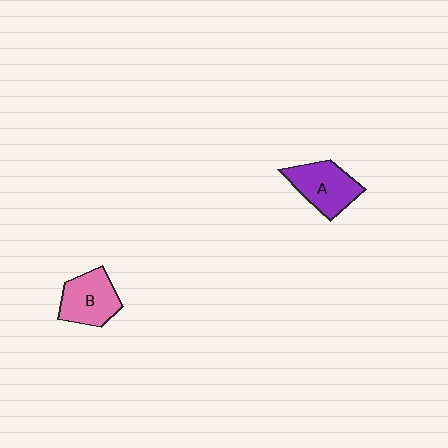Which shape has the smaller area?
Shape B (pink).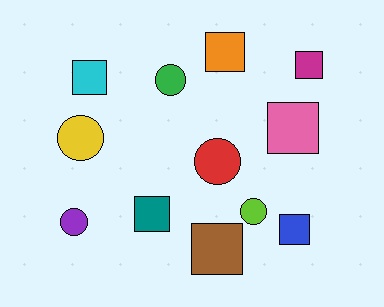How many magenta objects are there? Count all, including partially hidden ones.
There is 1 magenta object.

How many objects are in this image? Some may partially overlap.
There are 12 objects.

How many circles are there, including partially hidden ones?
There are 5 circles.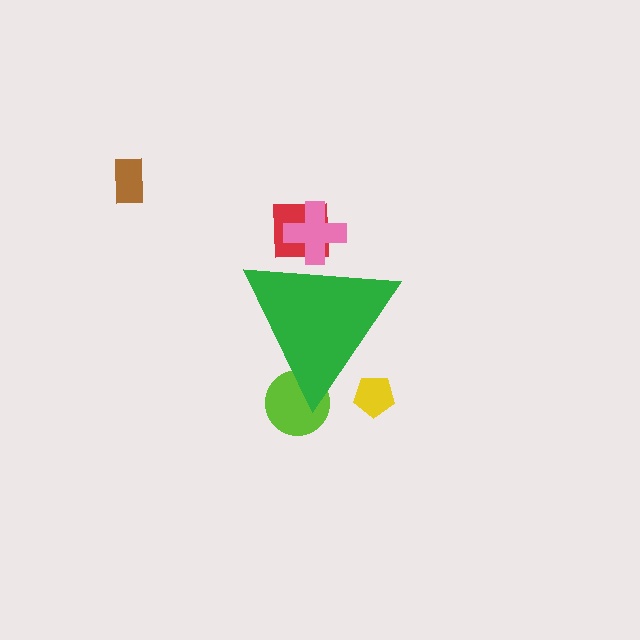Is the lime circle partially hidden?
Yes, the lime circle is partially hidden behind the green triangle.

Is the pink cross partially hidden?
Yes, the pink cross is partially hidden behind the green triangle.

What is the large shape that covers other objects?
A green triangle.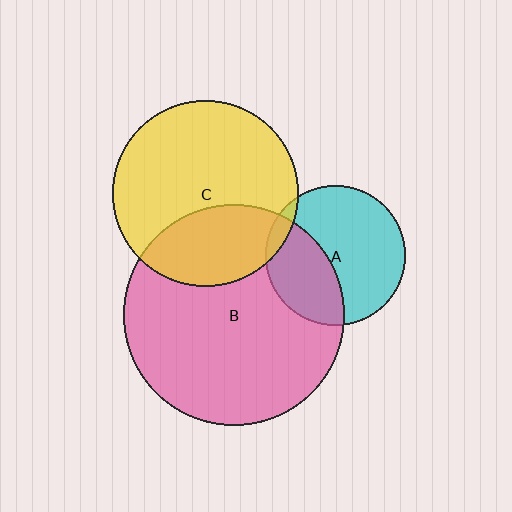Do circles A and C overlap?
Yes.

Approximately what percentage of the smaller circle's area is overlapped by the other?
Approximately 5%.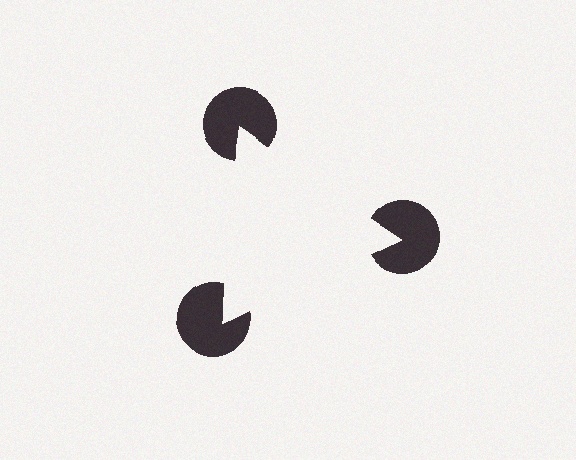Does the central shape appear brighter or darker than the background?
It typically appears slightly brighter than the background, even though no actual brightness change is drawn.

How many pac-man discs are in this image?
There are 3 — one at each vertex of the illusory triangle.